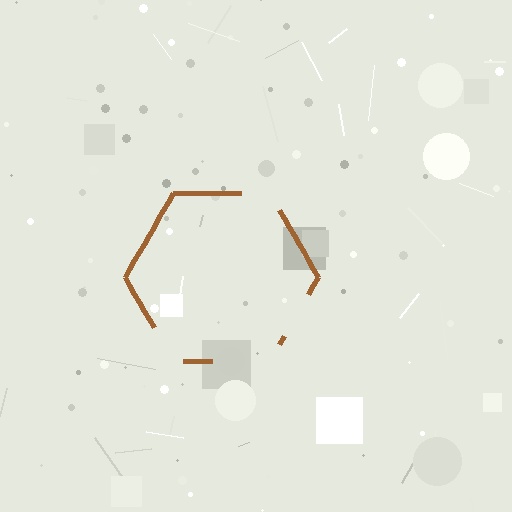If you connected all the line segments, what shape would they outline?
They would outline a hexagon.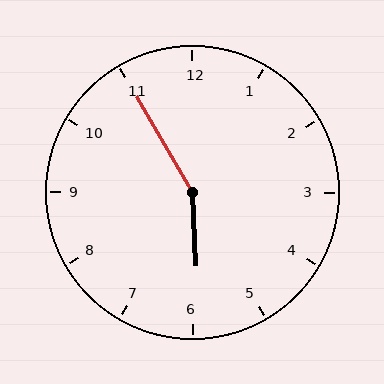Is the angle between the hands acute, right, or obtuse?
It is obtuse.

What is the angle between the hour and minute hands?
Approximately 152 degrees.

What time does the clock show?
5:55.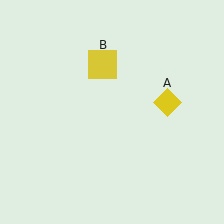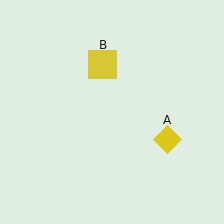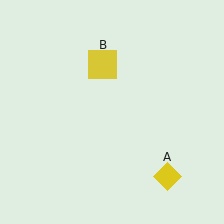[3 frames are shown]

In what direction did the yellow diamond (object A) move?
The yellow diamond (object A) moved down.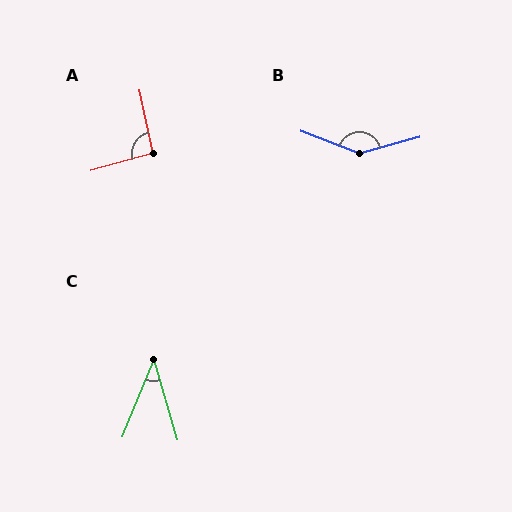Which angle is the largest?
B, at approximately 144 degrees.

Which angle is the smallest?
C, at approximately 39 degrees.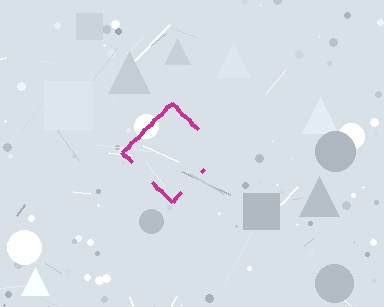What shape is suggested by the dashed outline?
The dashed outline suggests a diamond.